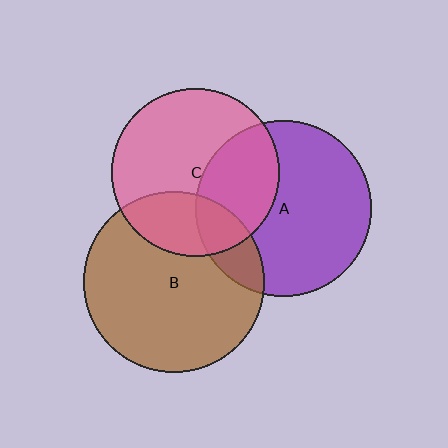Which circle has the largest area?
Circle B (brown).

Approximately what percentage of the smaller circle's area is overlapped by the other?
Approximately 35%.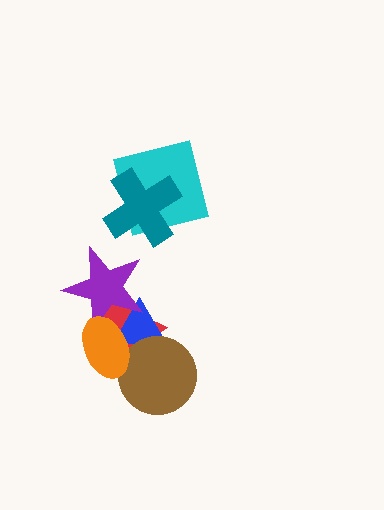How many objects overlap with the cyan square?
1 object overlaps with the cyan square.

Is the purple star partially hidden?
Yes, it is partially covered by another shape.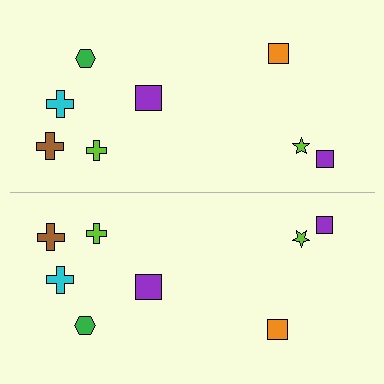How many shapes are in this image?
There are 16 shapes in this image.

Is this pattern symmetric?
Yes, this pattern has bilateral (reflection) symmetry.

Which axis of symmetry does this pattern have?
The pattern has a horizontal axis of symmetry running through the center of the image.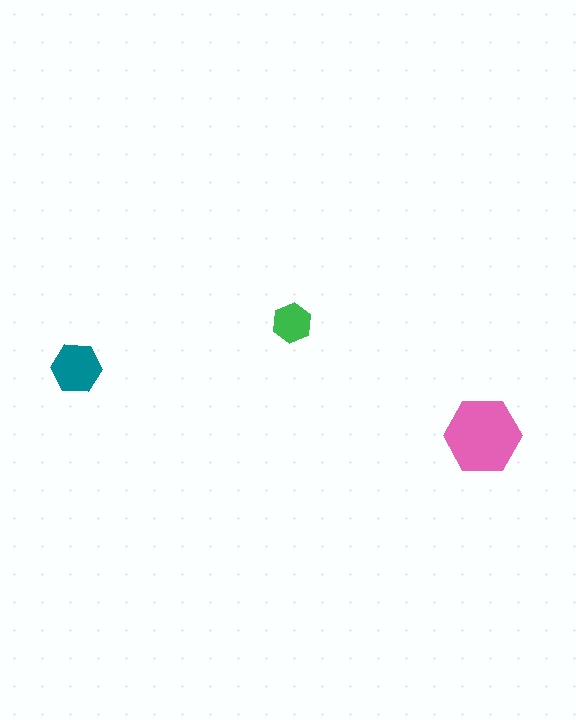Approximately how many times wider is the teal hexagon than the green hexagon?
About 1.5 times wider.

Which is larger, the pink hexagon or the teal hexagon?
The pink one.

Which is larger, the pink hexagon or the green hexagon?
The pink one.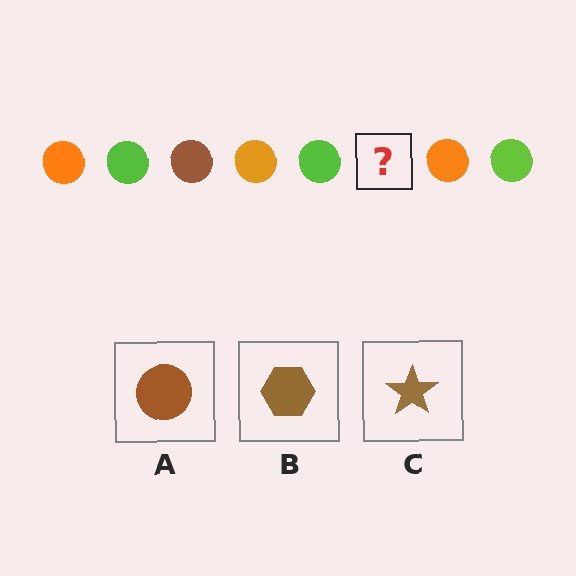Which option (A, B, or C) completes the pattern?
A.